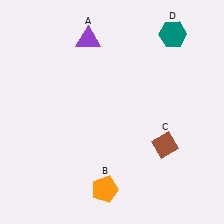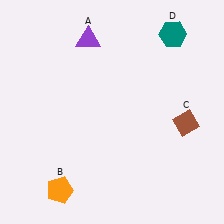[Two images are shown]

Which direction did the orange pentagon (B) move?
The orange pentagon (B) moved left.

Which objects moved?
The objects that moved are: the orange pentagon (B), the brown diamond (C).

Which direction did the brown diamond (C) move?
The brown diamond (C) moved up.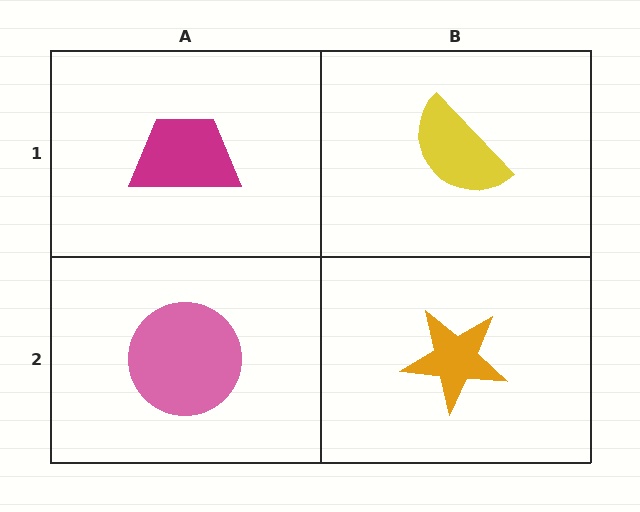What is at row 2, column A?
A pink circle.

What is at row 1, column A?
A magenta trapezoid.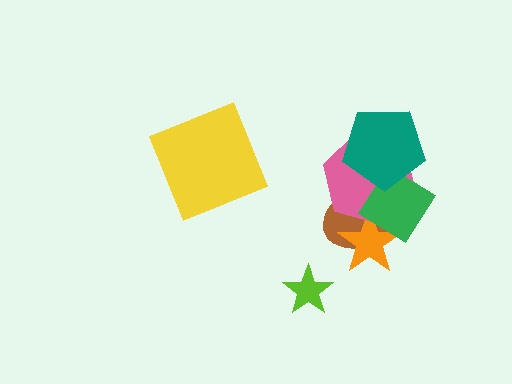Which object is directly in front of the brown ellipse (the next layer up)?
The orange star is directly in front of the brown ellipse.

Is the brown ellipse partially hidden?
Yes, it is partially covered by another shape.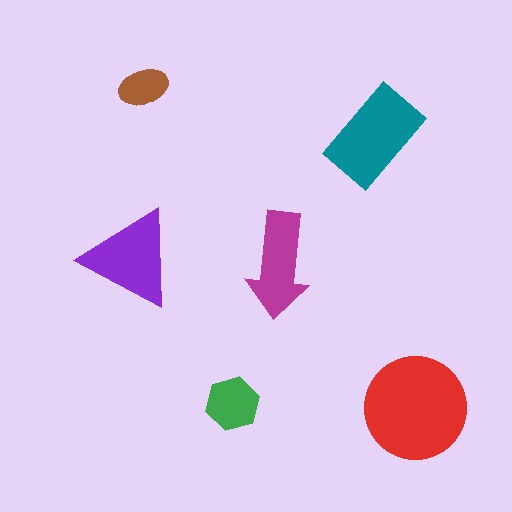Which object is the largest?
The red circle.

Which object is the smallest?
The brown ellipse.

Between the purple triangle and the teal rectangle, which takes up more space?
The teal rectangle.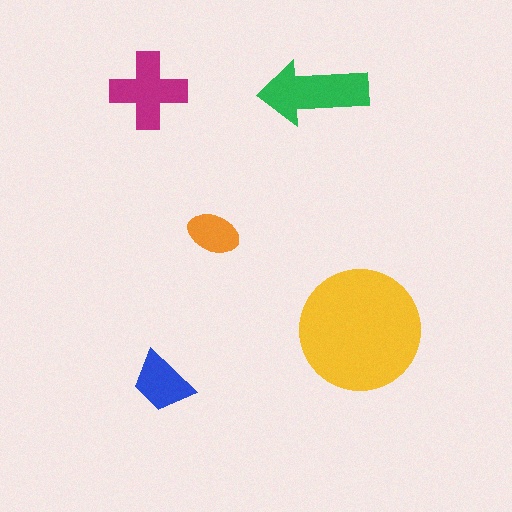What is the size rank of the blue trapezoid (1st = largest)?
4th.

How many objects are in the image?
There are 5 objects in the image.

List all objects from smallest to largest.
The orange ellipse, the blue trapezoid, the magenta cross, the green arrow, the yellow circle.